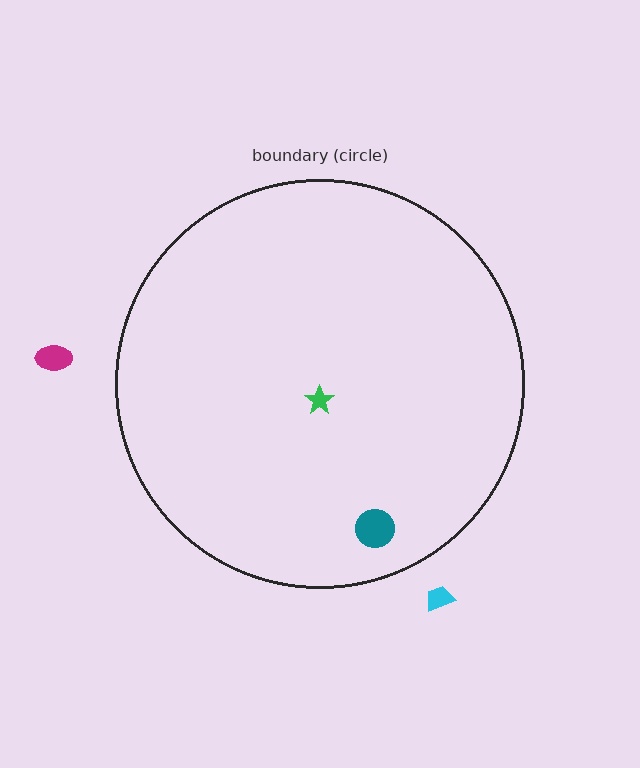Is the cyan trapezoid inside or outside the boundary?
Outside.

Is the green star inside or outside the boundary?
Inside.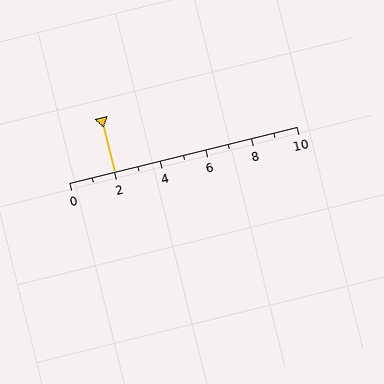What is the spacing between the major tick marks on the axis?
The major ticks are spaced 2 apart.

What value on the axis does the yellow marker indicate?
The marker indicates approximately 2.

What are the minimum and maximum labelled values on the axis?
The axis runs from 0 to 10.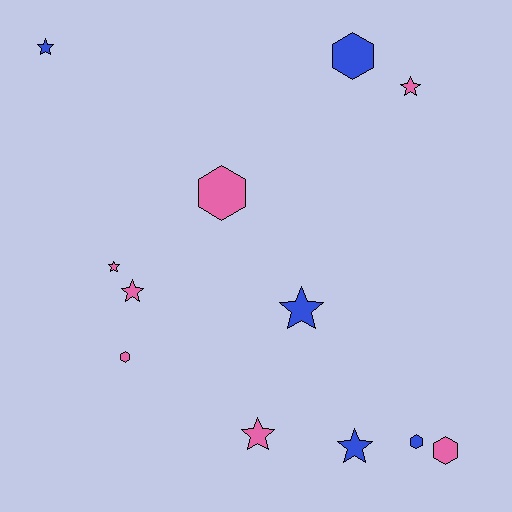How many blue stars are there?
There are 3 blue stars.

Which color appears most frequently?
Pink, with 7 objects.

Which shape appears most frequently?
Star, with 7 objects.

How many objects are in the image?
There are 12 objects.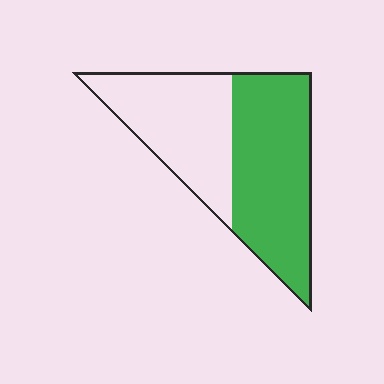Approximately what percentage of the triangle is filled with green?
Approximately 55%.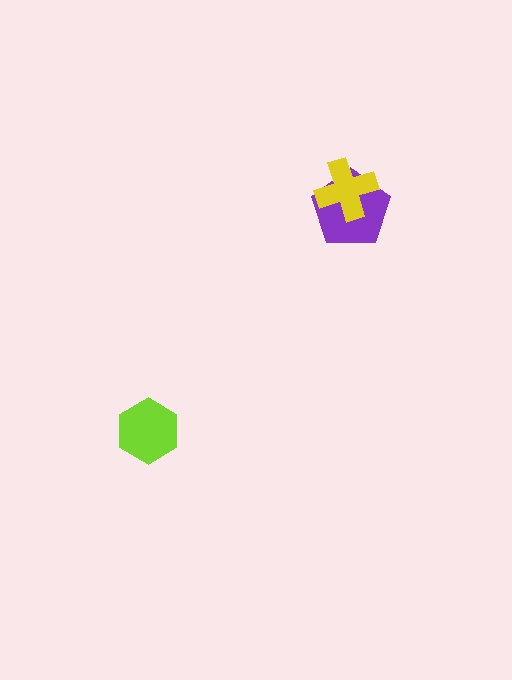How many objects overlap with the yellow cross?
1 object overlaps with the yellow cross.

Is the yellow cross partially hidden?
No, no other shape covers it.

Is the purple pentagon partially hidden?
Yes, it is partially covered by another shape.